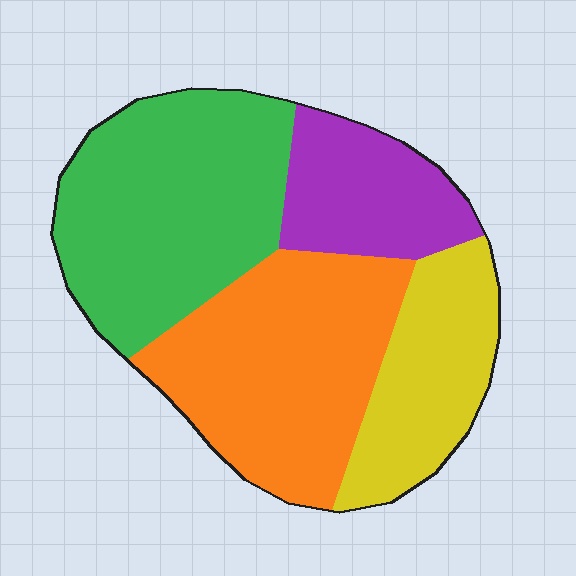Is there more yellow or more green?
Green.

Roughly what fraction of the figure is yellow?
Yellow covers 19% of the figure.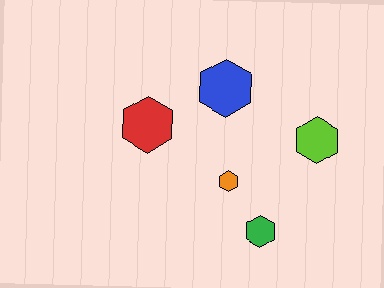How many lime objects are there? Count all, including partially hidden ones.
There is 1 lime object.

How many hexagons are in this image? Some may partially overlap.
There are 5 hexagons.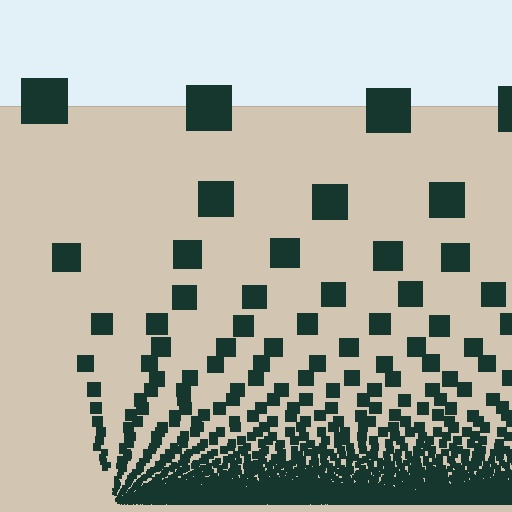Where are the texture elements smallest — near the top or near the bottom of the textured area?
Near the bottom.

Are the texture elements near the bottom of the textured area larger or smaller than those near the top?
Smaller. The gradient is inverted — elements near the bottom are smaller and denser.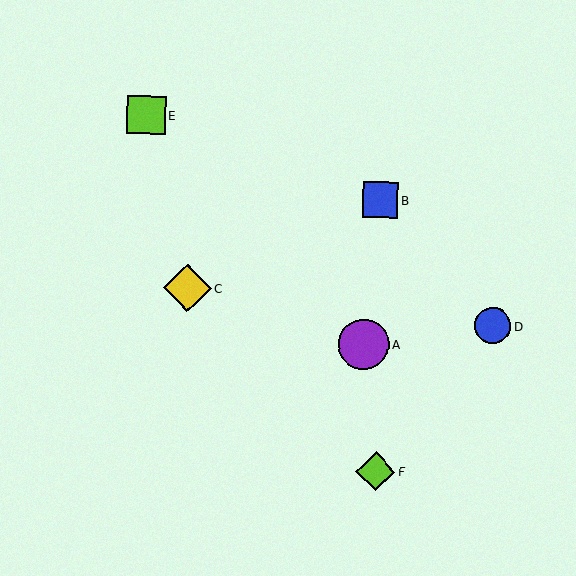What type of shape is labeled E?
Shape E is a lime square.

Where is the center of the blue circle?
The center of the blue circle is at (493, 326).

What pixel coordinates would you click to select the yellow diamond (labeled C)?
Click at (187, 288) to select the yellow diamond C.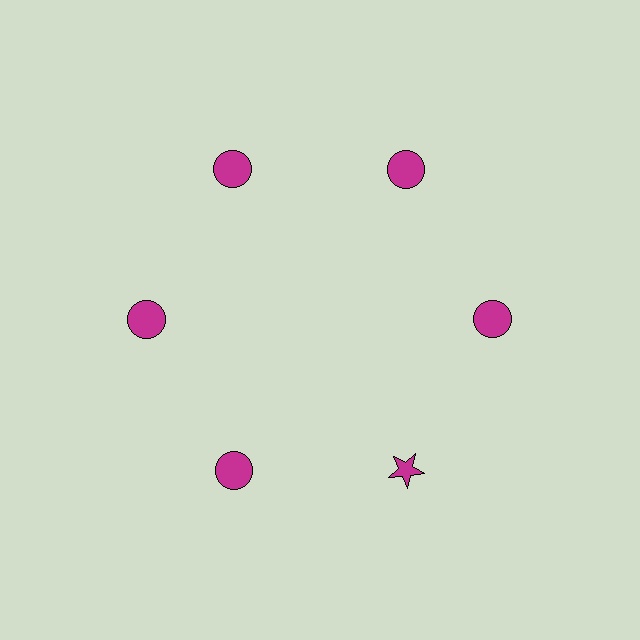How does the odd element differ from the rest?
It has a different shape: star instead of circle.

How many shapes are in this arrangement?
There are 6 shapes arranged in a ring pattern.